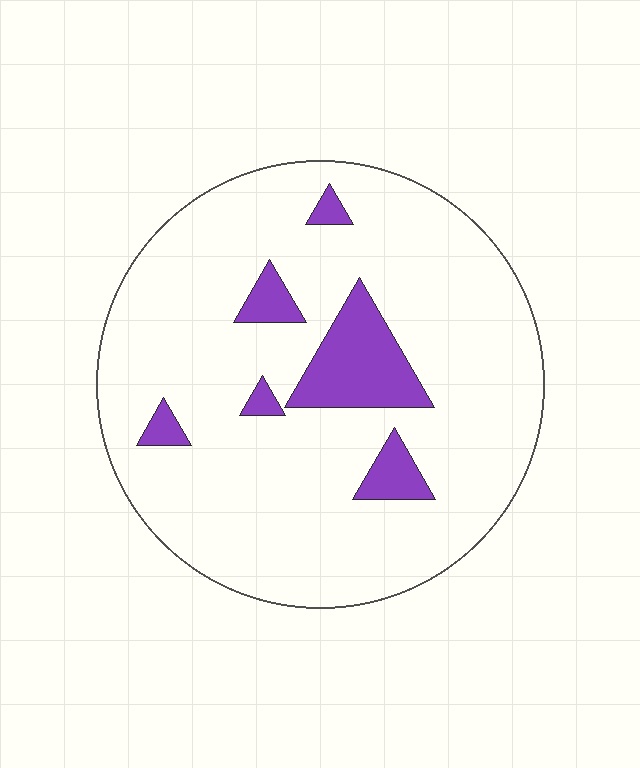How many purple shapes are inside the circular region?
6.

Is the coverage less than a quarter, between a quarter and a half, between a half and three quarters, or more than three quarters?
Less than a quarter.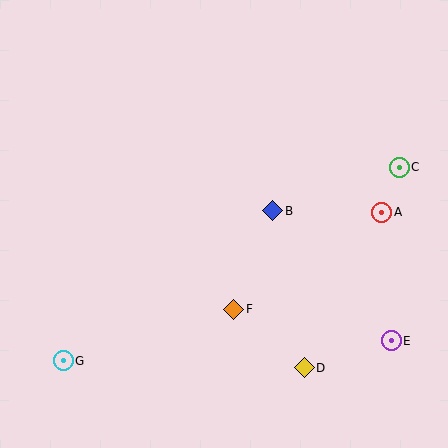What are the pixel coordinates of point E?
Point E is at (391, 341).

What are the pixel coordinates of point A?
Point A is at (382, 212).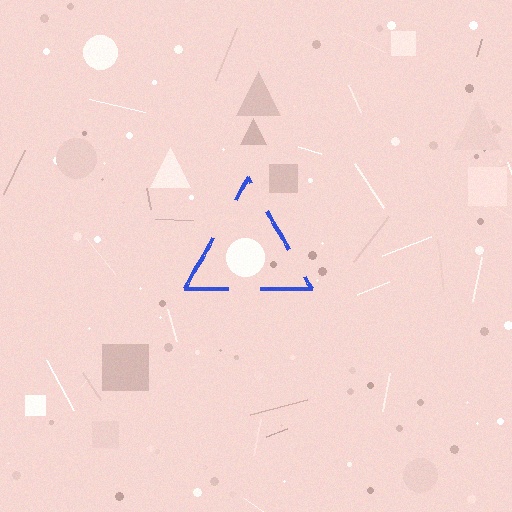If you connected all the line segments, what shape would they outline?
They would outline a triangle.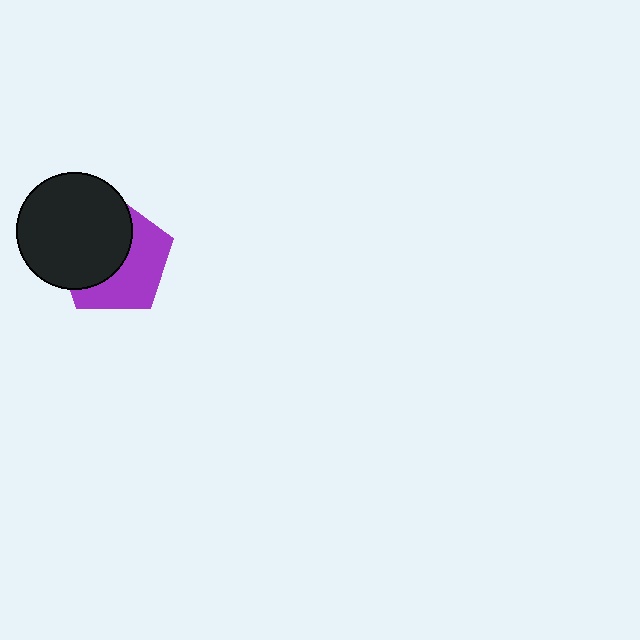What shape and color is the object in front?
The object in front is a black circle.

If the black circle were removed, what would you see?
You would see the complete purple pentagon.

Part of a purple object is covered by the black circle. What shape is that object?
It is a pentagon.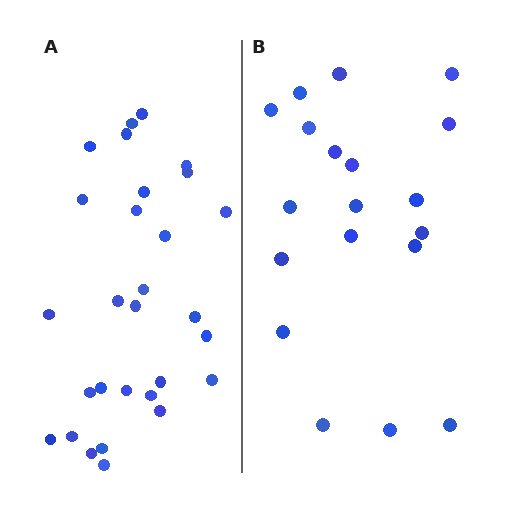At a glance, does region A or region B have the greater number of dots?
Region A (the left region) has more dots.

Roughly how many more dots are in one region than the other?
Region A has roughly 10 or so more dots than region B.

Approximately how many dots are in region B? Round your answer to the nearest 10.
About 20 dots. (The exact count is 19, which rounds to 20.)